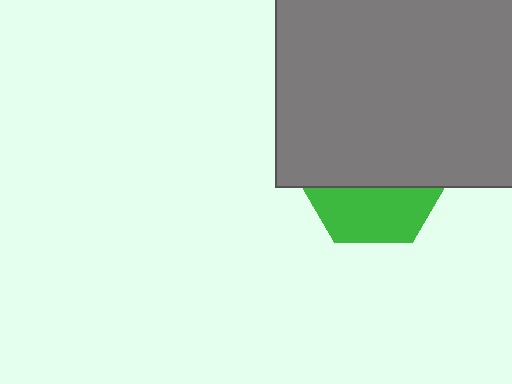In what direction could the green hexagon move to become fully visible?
The green hexagon could move down. That would shift it out from behind the gray square entirely.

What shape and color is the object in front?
The object in front is a gray square.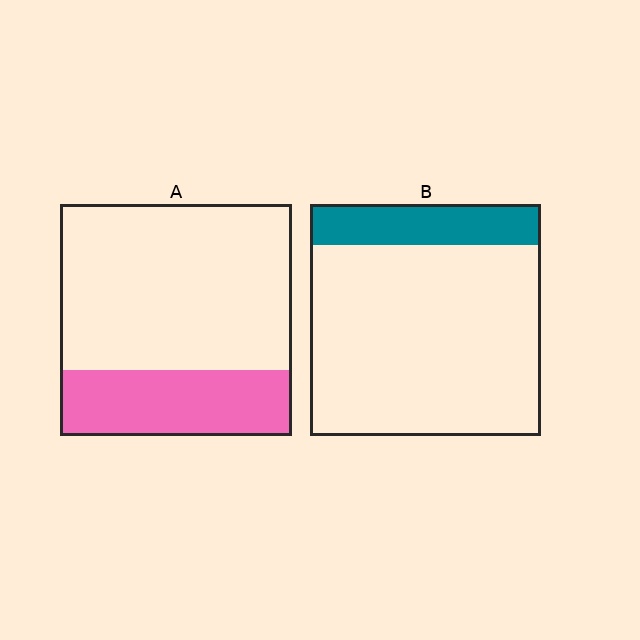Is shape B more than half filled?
No.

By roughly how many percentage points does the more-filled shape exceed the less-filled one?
By roughly 10 percentage points (A over B).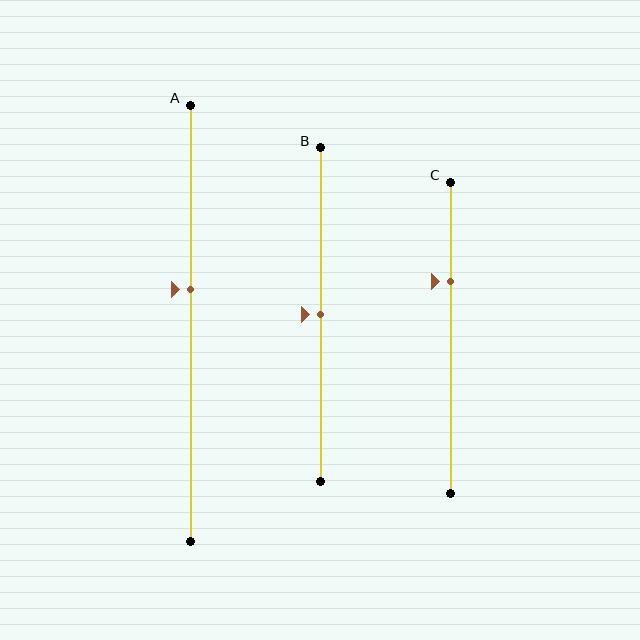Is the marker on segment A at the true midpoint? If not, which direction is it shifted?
No, the marker on segment A is shifted upward by about 8% of the segment length.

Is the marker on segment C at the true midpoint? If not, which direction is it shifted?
No, the marker on segment C is shifted upward by about 18% of the segment length.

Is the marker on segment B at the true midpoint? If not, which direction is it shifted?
Yes, the marker on segment B is at the true midpoint.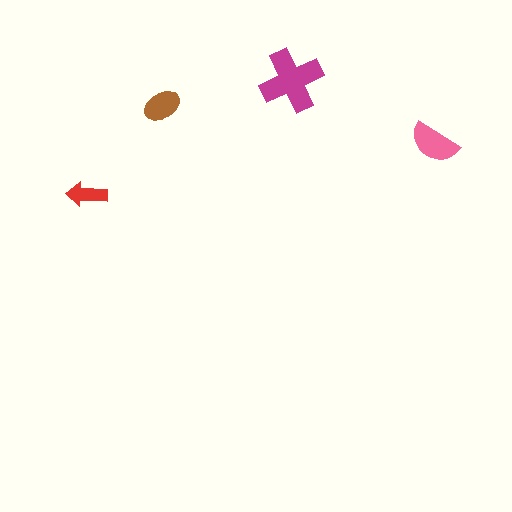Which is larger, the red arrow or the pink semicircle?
The pink semicircle.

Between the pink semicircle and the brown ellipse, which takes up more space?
The pink semicircle.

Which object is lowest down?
The red arrow is bottommost.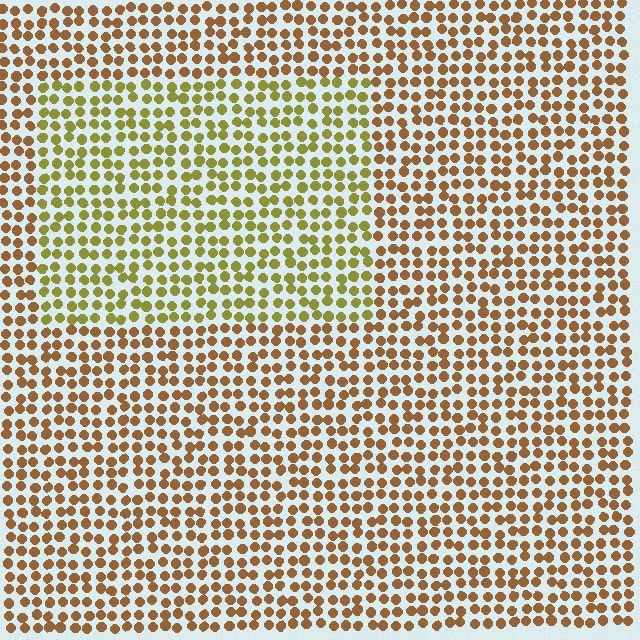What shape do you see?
I see a rectangle.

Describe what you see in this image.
The image is filled with small brown elements in a uniform arrangement. A rectangle-shaped region is visible where the elements are tinted to a slightly different hue, forming a subtle color boundary.